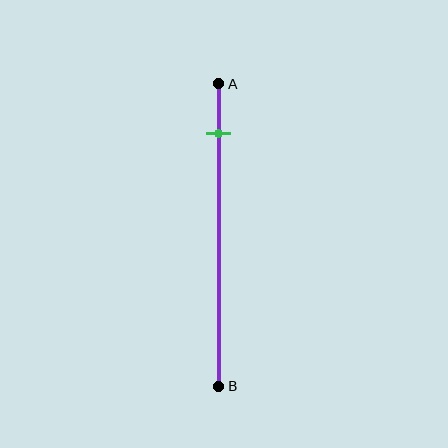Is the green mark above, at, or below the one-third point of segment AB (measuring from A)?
The green mark is above the one-third point of segment AB.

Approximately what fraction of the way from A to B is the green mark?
The green mark is approximately 15% of the way from A to B.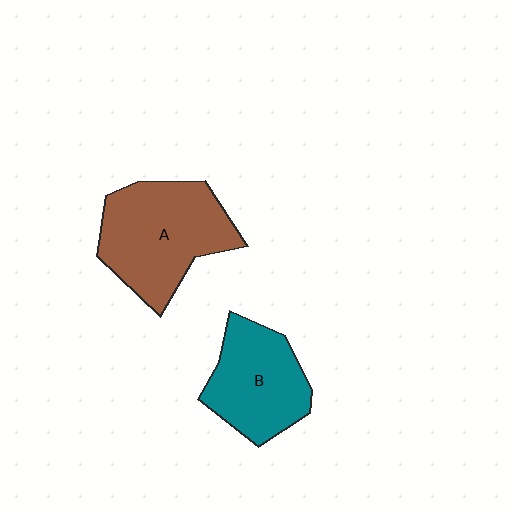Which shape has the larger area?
Shape A (brown).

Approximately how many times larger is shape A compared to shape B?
Approximately 1.3 times.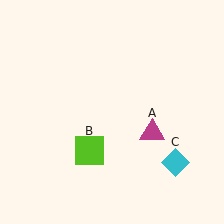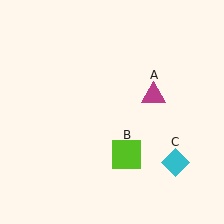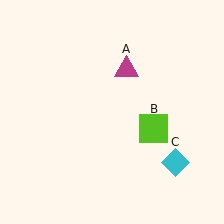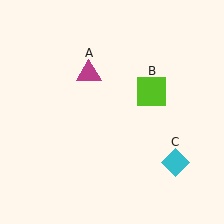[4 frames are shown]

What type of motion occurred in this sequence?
The magenta triangle (object A), lime square (object B) rotated counterclockwise around the center of the scene.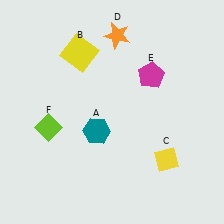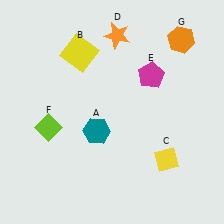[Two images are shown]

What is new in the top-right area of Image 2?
An orange hexagon (G) was added in the top-right area of Image 2.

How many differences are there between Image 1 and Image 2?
There is 1 difference between the two images.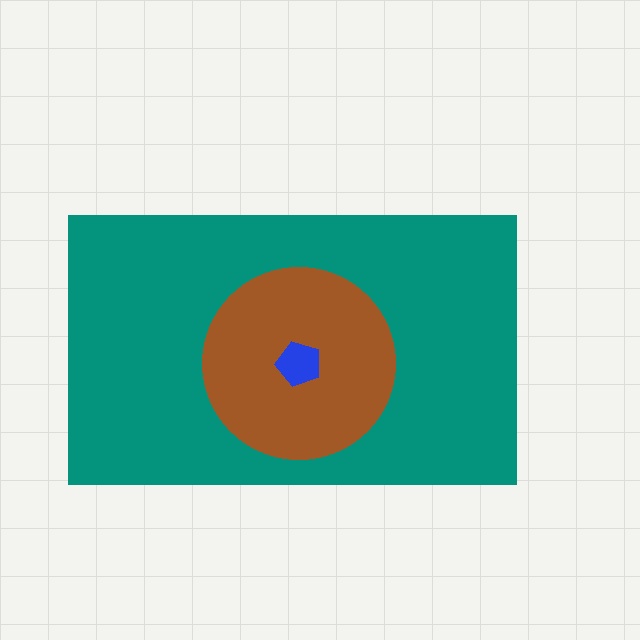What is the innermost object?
The blue pentagon.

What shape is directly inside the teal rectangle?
The brown circle.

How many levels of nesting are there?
3.